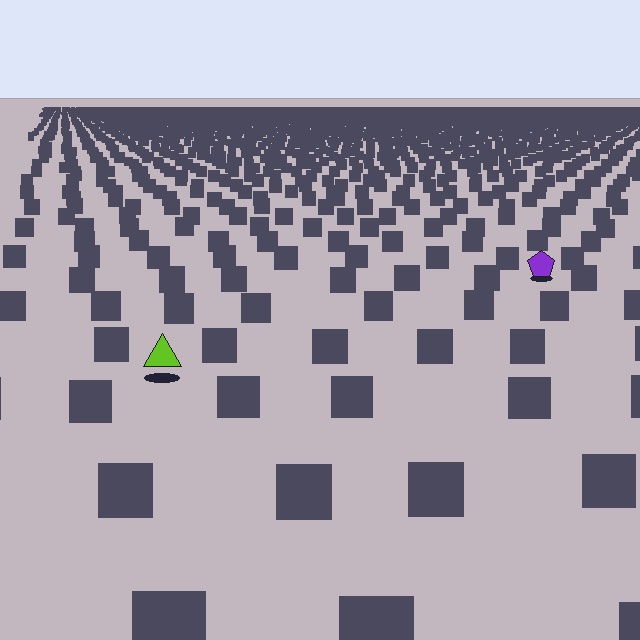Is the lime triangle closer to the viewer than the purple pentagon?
Yes. The lime triangle is closer — you can tell from the texture gradient: the ground texture is coarser near it.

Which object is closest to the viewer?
The lime triangle is closest. The texture marks near it are larger and more spread out.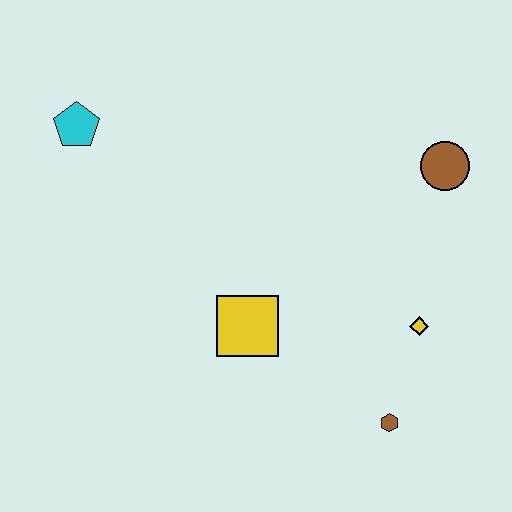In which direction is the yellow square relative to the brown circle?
The yellow square is to the left of the brown circle.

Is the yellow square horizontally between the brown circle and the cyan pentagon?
Yes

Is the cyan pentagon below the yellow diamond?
No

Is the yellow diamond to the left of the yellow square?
No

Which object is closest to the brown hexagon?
The yellow diamond is closest to the brown hexagon.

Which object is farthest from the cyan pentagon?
The brown hexagon is farthest from the cyan pentagon.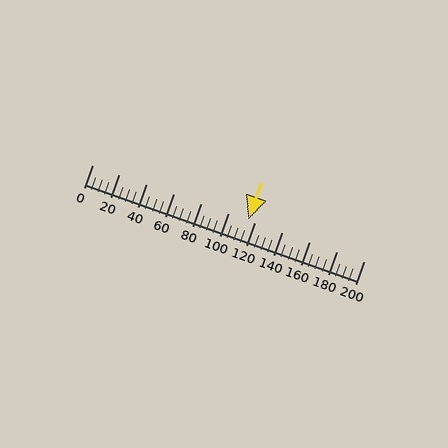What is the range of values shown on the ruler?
The ruler shows values from 0 to 200.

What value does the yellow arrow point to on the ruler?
The yellow arrow points to approximately 115.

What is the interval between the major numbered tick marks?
The major tick marks are spaced 20 units apart.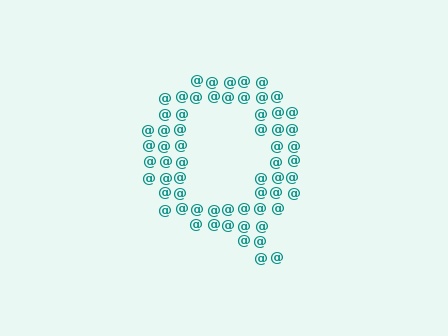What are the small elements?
The small elements are at signs.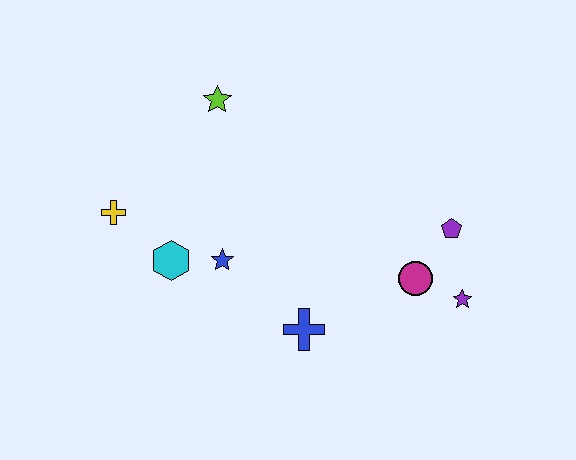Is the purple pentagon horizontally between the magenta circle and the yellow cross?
No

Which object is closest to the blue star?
The cyan hexagon is closest to the blue star.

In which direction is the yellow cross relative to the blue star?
The yellow cross is to the left of the blue star.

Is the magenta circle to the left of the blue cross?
No